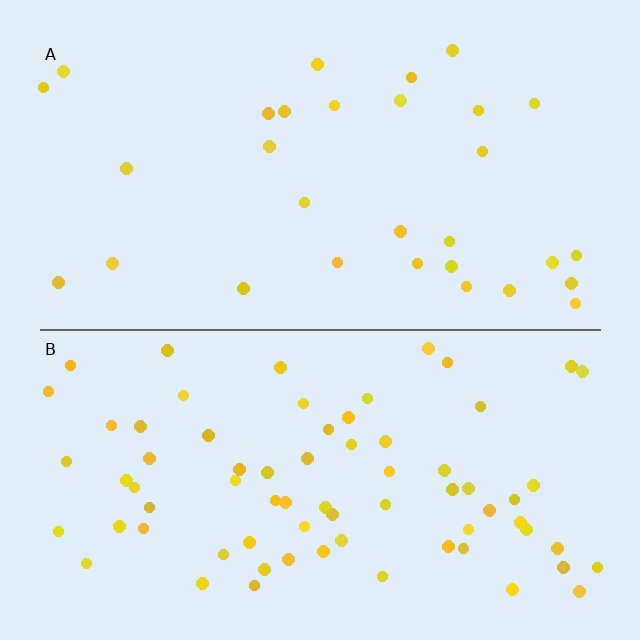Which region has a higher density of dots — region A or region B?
B (the bottom).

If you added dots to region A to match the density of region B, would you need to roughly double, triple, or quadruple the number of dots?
Approximately double.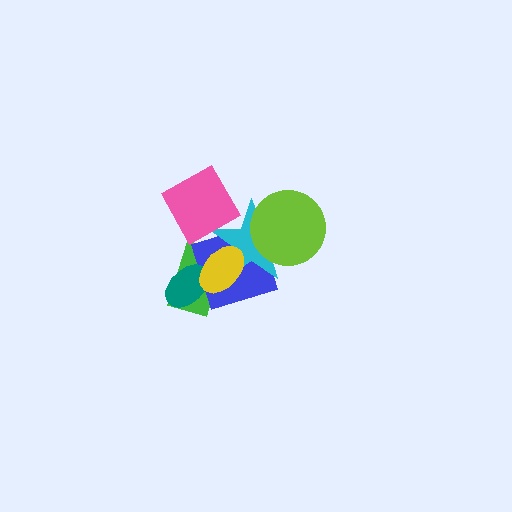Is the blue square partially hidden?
Yes, it is partially covered by another shape.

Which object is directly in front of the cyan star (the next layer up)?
The lime circle is directly in front of the cyan star.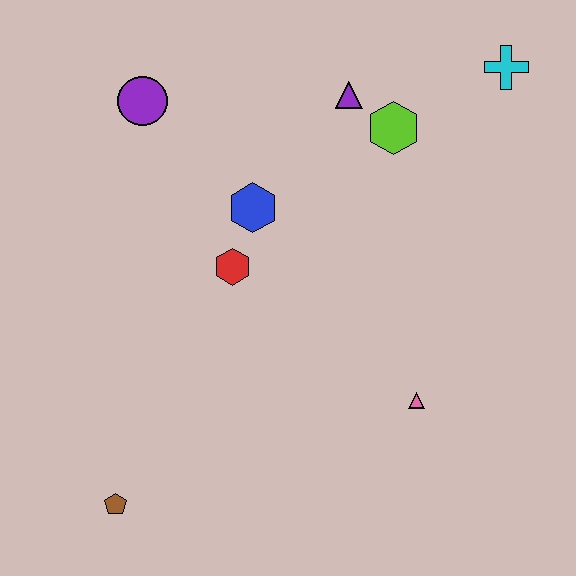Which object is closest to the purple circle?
The blue hexagon is closest to the purple circle.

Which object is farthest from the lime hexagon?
The brown pentagon is farthest from the lime hexagon.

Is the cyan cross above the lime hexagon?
Yes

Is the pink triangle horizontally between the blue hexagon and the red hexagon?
No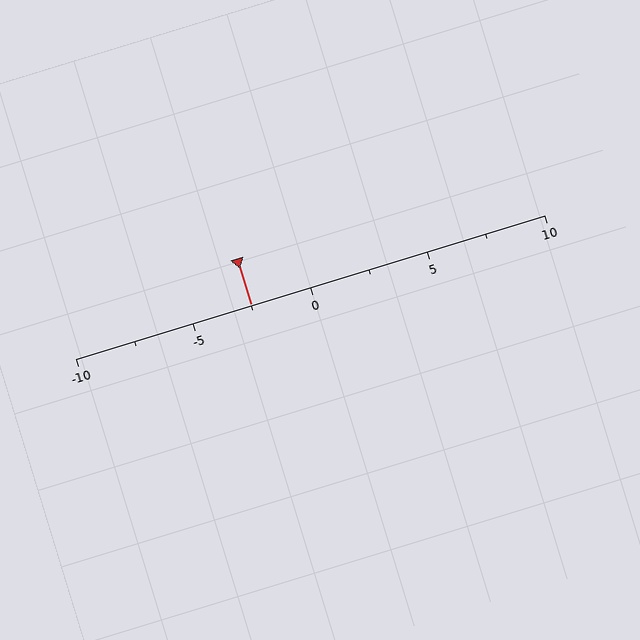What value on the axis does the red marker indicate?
The marker indicates approximately -2.5.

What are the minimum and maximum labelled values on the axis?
The axis runs from -10 to 10.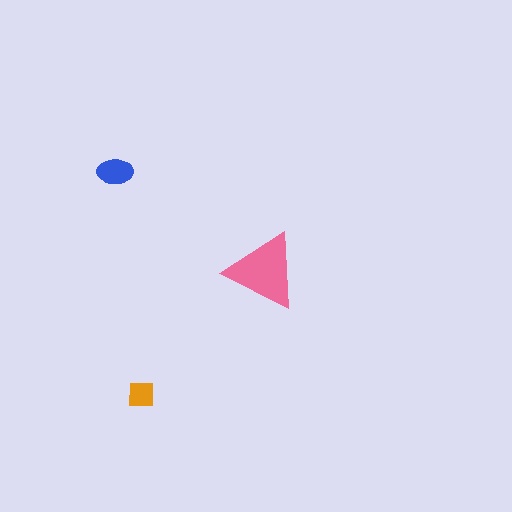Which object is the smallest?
The orange square.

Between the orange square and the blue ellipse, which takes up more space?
The blue ellipse.